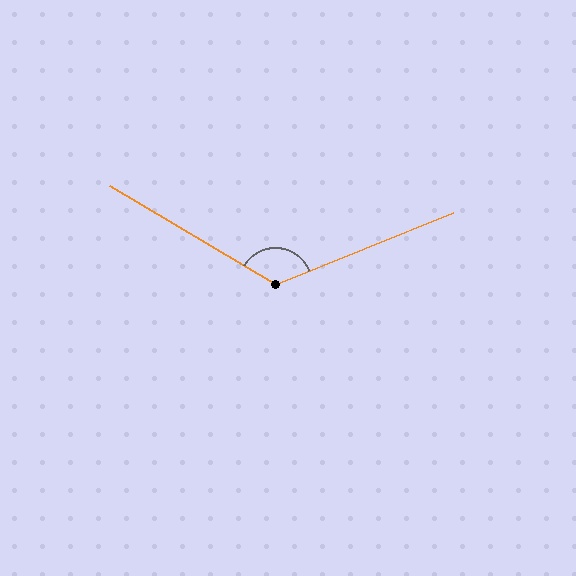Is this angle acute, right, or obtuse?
It is obtuse.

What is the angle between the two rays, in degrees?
Approximately 127 degrees.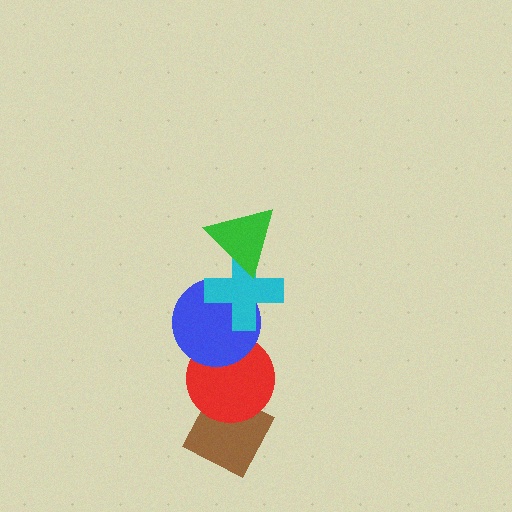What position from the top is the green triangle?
The green triangle is 1st from the top.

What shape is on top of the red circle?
The blue circle is on top of the red circle.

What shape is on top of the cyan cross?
The green triangle is on top of the cyan cross.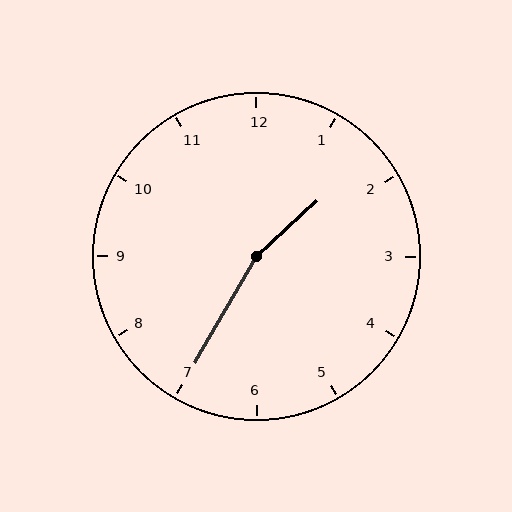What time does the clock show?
1:35.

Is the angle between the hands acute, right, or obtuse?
It is obtuse.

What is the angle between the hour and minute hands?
Approximately 162 degrees.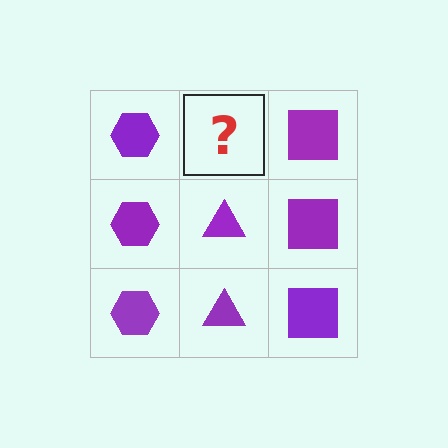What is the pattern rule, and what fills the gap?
The rule is that each column has a consistent shape. The gap should be filled with a purple triangle.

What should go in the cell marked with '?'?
The missing cell should contain a purple triangle.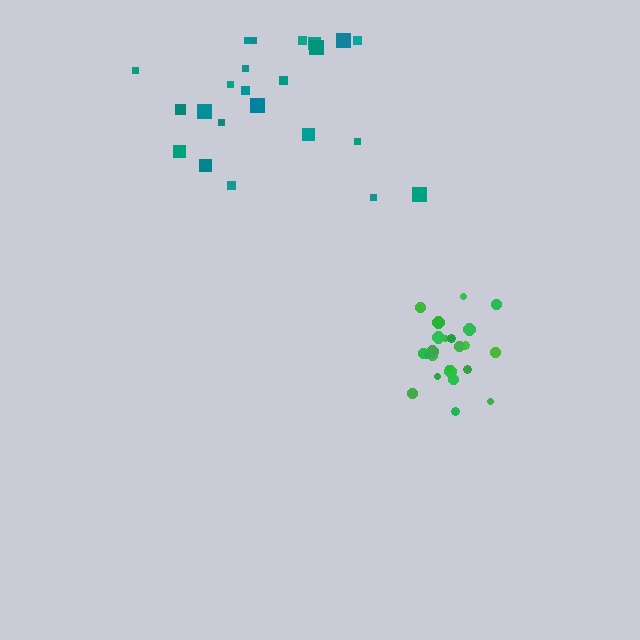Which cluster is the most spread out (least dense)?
Teal.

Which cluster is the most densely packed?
Green.